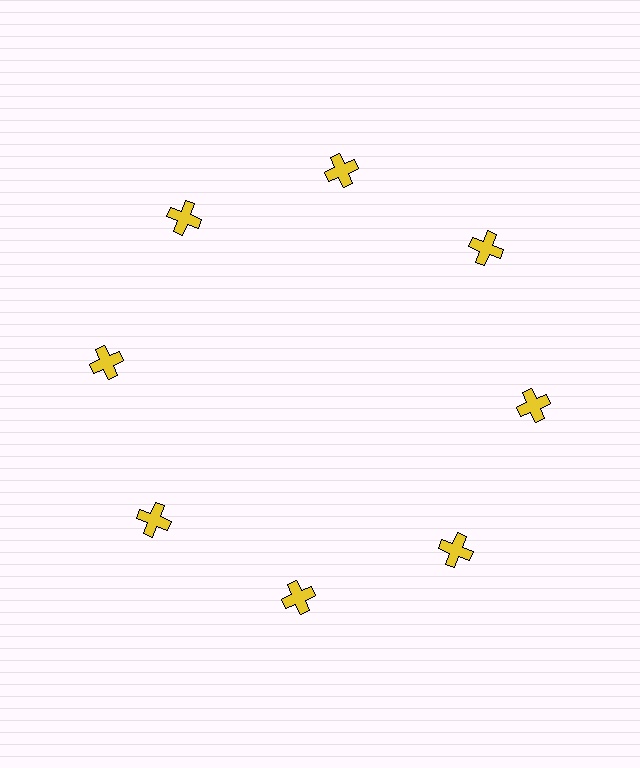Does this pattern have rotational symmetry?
Yes, this pattern has 8-fold rotational symmetry. It looks the same after rotating 45 degrees around the center.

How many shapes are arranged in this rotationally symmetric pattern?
There are 8 shapes, arranged in 8 groups of 1.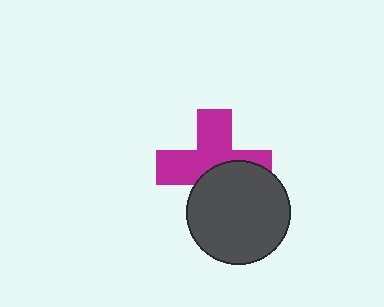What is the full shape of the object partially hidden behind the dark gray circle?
The partially hidden object is a magenta cross.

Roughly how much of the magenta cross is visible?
About half of it is visible (roughly 58%).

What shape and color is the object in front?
The object in front is a dark gray circle.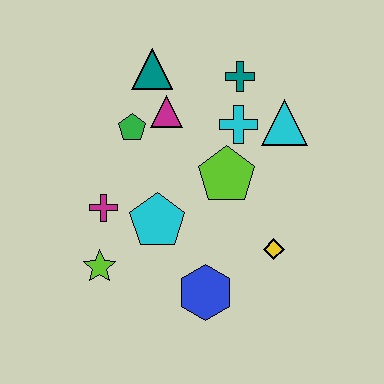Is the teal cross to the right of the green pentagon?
Yes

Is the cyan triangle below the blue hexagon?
No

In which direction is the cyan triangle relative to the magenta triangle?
The cyan triangle is to the right of the magenta triangle.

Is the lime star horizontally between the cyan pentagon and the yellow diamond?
No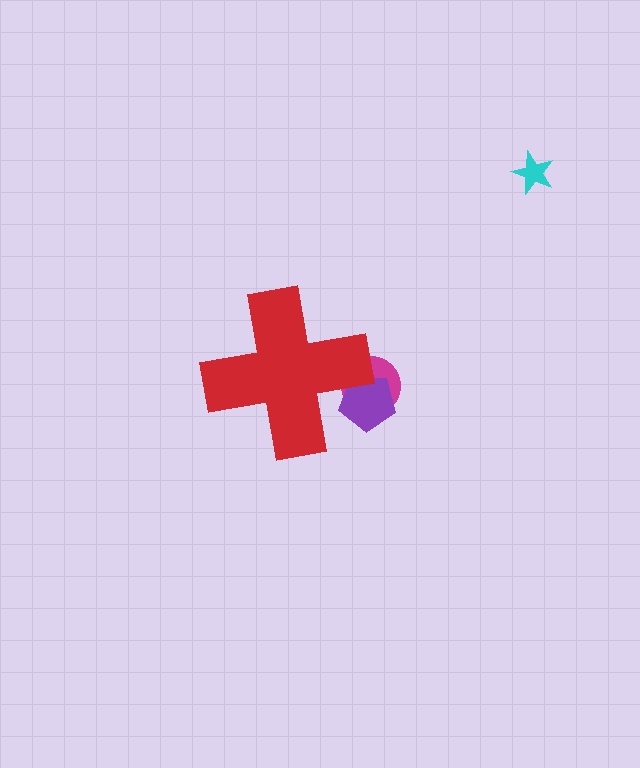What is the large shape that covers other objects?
A red cross.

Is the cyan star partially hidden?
No, the cyan star is fully visible.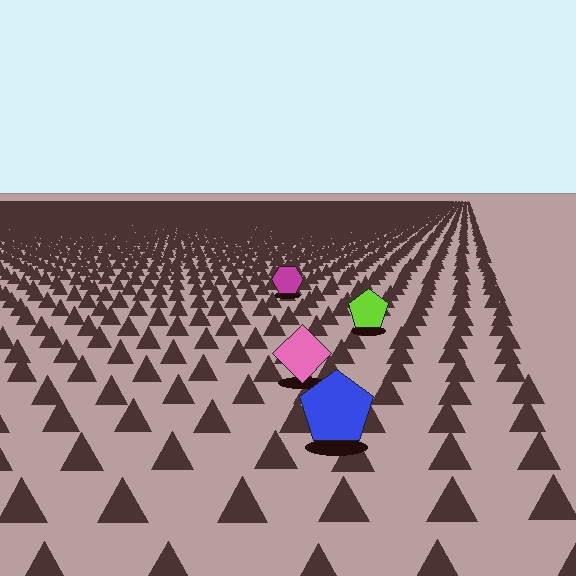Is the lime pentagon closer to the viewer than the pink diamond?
No. The pink diamond is closer — you can tell from the texture gradient: the ground texture is coarser near it.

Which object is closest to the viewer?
The blue pentagon is closest. The texture marks near it are larger and more spread out.